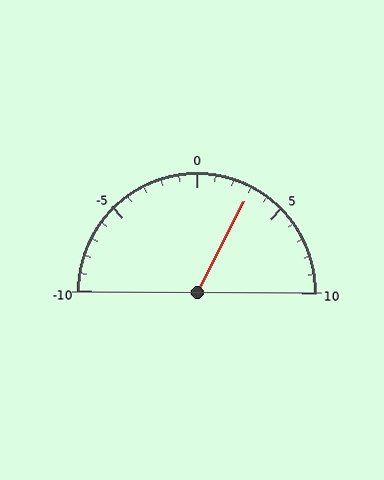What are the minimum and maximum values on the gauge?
The gauge ranges from -10 to 10.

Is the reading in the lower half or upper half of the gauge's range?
The reading is in the upper half of the range (-10 to 10).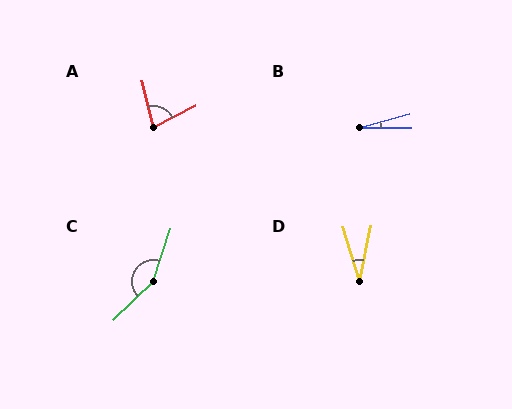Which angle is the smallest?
B, at approximately 15 degrees.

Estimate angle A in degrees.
Approximately 77 degrees.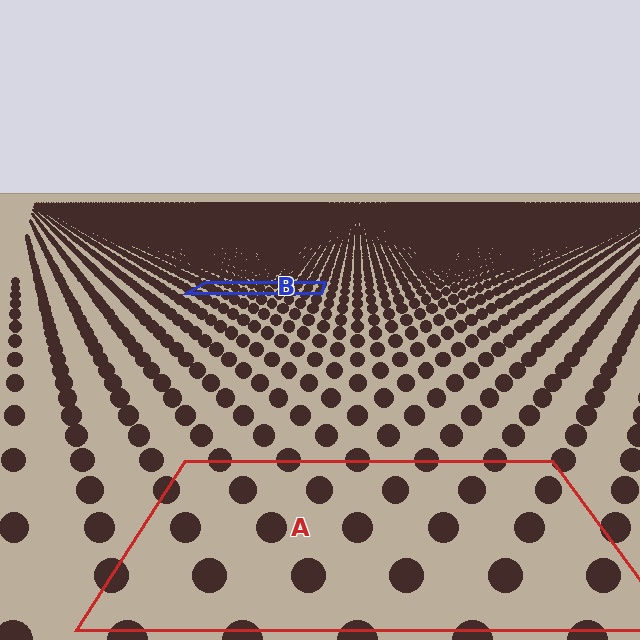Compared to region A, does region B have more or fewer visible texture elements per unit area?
Region B has more texture elements per unit area — they are packed more densely because it is farther away.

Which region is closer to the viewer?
Region A is closer. The texture elements there are larger and more spread out.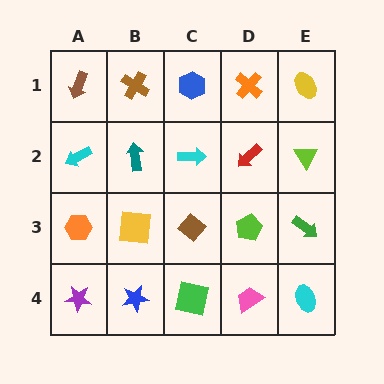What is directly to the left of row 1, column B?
A brown arrow.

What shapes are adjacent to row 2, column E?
A yellow ellipse (row 1, column E), a green arrow (row 3, column E), a red arrow (row 2, column D).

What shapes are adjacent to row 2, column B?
A brown cross (row 1, column B), a yellow square (row 3, column B), a cyan arrow (row 2, column A), a cyan arrow (row 2, column C).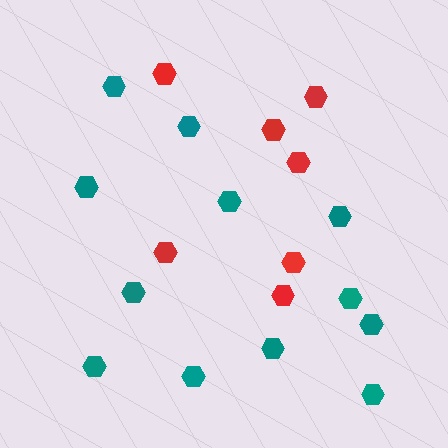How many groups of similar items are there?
There are 2 groups: one group of teal hexagons (12) and one group of red hexagons (7).